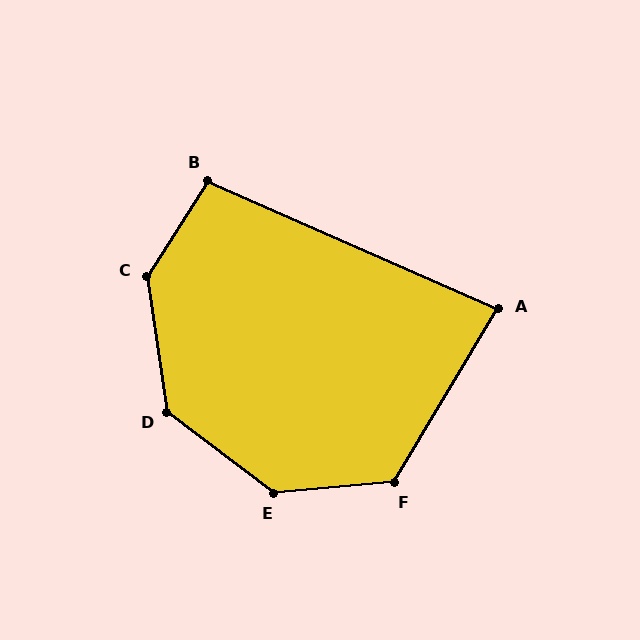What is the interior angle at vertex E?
Approximately 138 degrees (obtuse).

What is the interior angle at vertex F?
Approximately 126 degrees (obtuse).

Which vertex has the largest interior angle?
C, at approximately 139 degrees.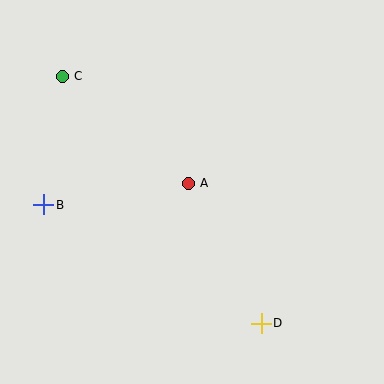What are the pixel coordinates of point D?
Point D is at (261, 323).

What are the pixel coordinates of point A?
Point A is at (188, 183).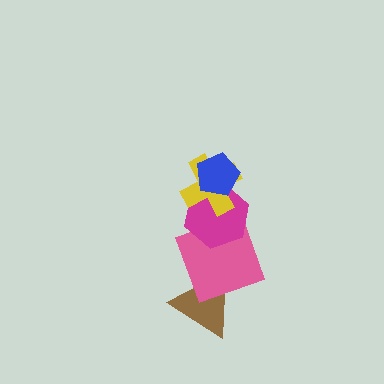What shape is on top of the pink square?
The magenta hexagon is on top of the pink square.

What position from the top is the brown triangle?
The brown triangle is 5th from the top.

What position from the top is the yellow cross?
The yellow cross is 2nd from the top.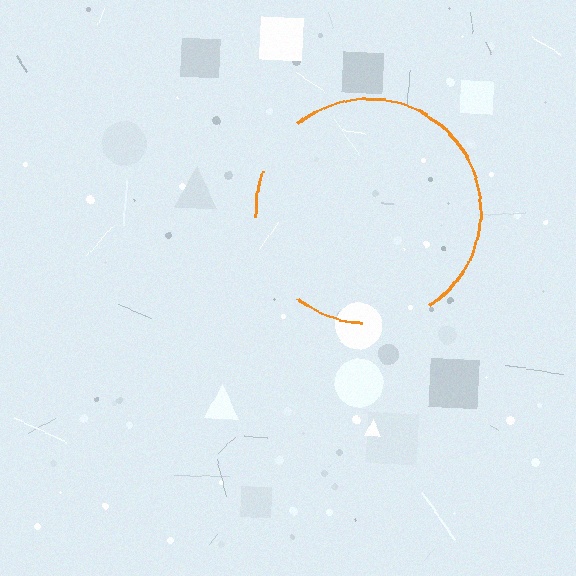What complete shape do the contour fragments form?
The contour fragments form a circle.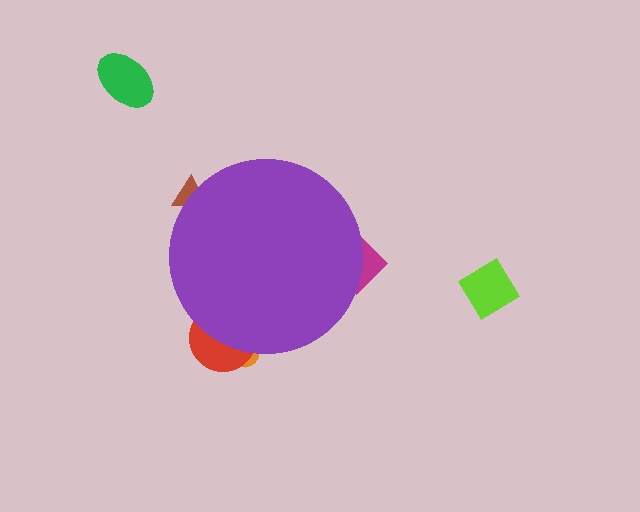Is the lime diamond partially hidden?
No, the lime diamond is fully visible.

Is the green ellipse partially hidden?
No, the green ellipse is fully visible.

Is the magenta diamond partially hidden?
Yes, the magenta diamond is partially hidden behind the purple circle.